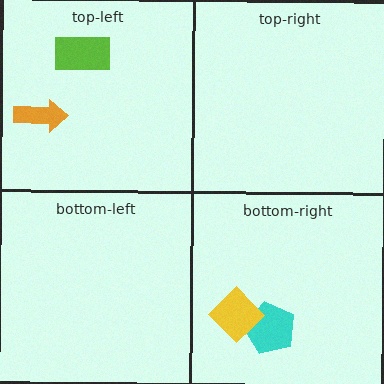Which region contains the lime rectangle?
The top-left region.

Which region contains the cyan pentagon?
The bottom-right region.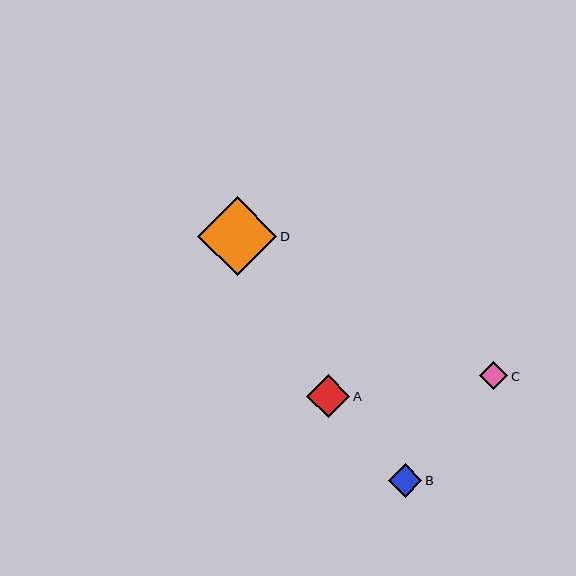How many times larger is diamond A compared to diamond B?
Diamond A is approximately 1.3 times the size of diamond B.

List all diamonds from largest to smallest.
From largest to smallest: D, A, B, C.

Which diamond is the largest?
Diamond D is the largest with a size of approximately 79 pixels.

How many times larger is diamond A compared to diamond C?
Diamond A is approximately 1.6 times the size of diamond C.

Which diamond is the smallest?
Diamond C is the smallest with a size of approximately 28 pixels.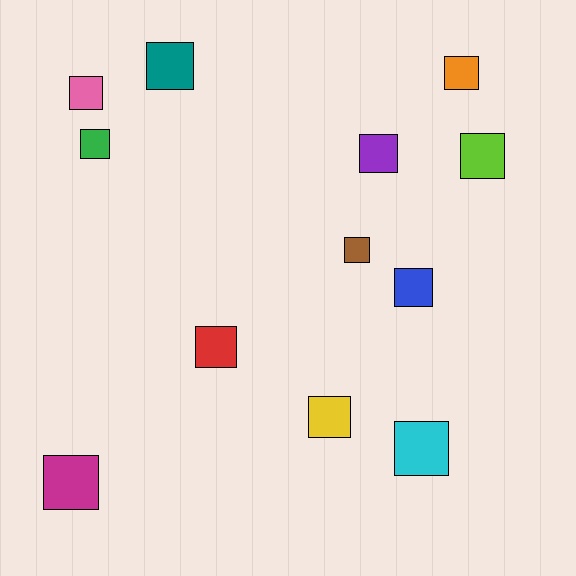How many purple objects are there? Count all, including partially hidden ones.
There is 1 purple object.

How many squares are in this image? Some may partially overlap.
There are 12 squares.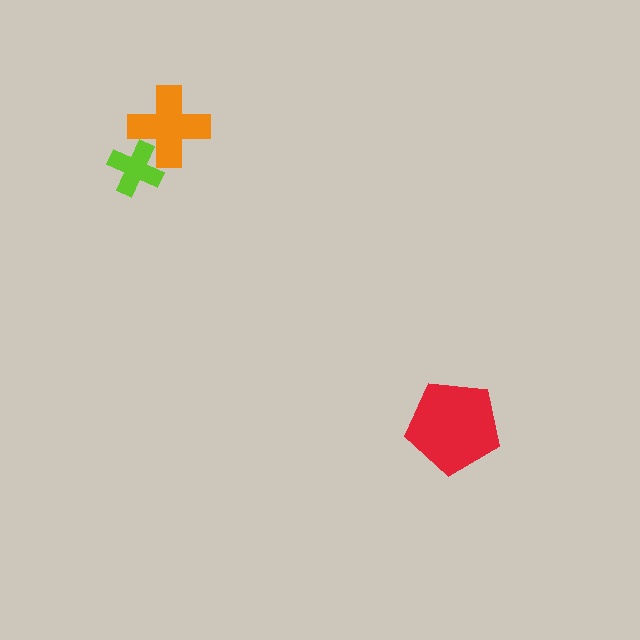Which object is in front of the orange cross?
The lime cross is in front of the orange cross.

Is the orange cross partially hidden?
Yes, it is partially covered by another shape.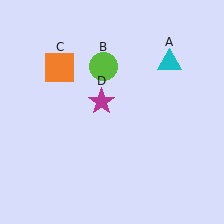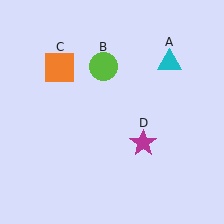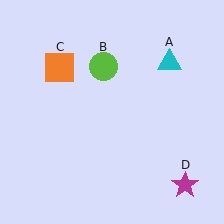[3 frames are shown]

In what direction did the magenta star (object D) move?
The magenta star (object D) moved down and to the right.